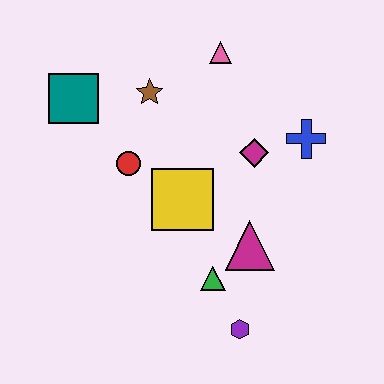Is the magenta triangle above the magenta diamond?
No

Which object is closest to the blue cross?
The magenta diamond is closest to the blue cross.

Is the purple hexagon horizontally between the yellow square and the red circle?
No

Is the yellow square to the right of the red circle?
Yes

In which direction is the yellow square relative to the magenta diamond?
The yellow square is to the left of the magenta diamond.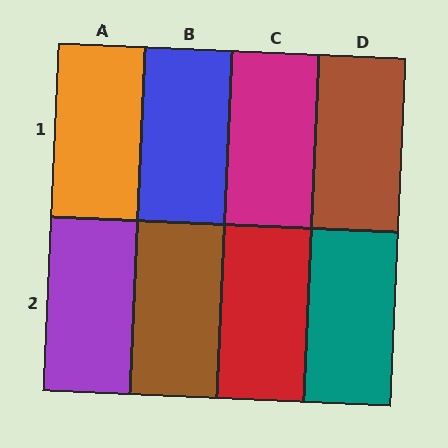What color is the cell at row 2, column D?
Teal.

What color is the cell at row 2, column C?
Red.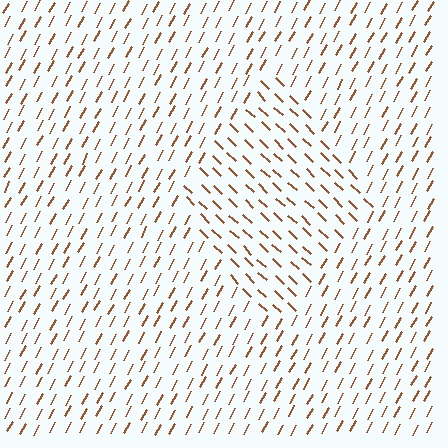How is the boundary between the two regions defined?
The boundary is defined purely by a change in line orientation (approximately 75 degrees difference). All lines are the same color and thickness.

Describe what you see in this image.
The image is filled with small brown line segments. A diamond region in the image has lines oriented differently from the surrounding lines, creating a visible texture boundary.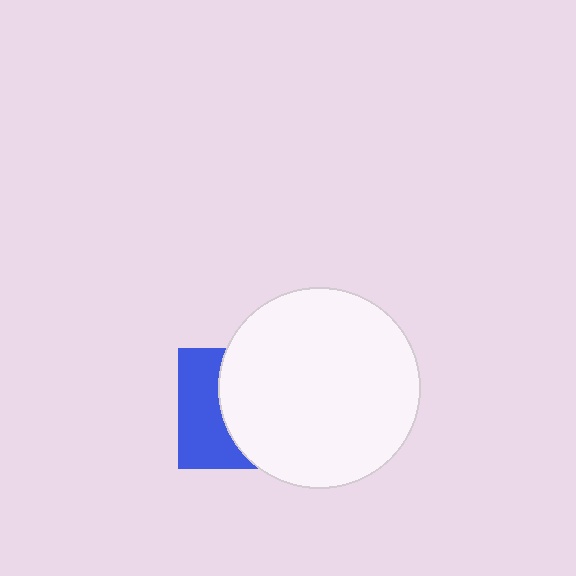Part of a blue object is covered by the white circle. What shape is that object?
It is a square.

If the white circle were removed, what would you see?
You would see the complete blue square.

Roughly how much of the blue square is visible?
A small part of it is visible (roughly 41%).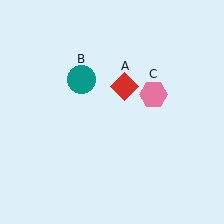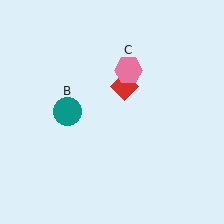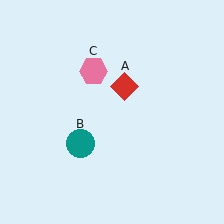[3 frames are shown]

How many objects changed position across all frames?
2 objects changed position: teal circle (object B), pink hexagon (object C).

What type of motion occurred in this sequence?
The teal circle (object B), pink hexagon (object C) rotated counterclockwise around the center of the scene.